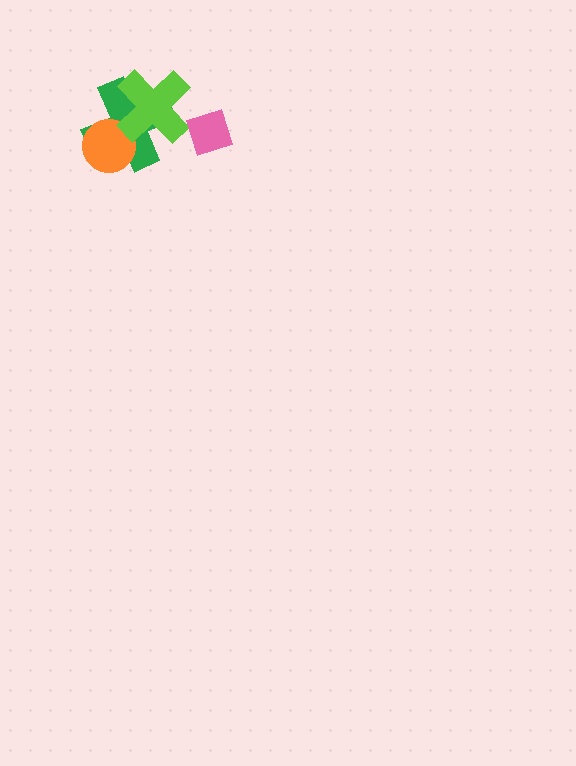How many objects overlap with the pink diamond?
0 objects overlap with the pink diamond.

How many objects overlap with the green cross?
2 objects overlap with the green cross.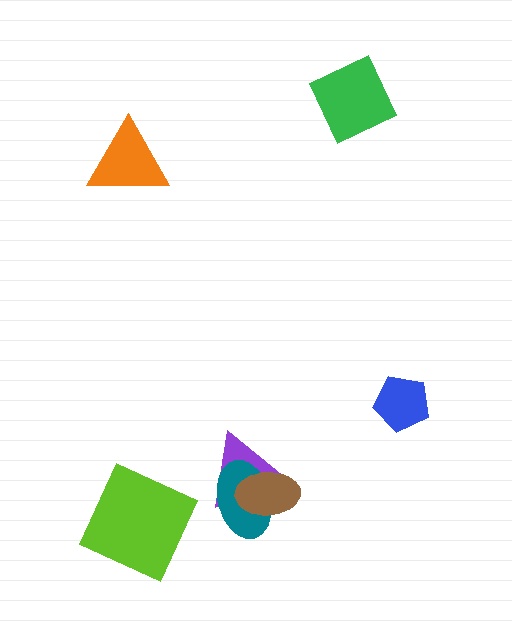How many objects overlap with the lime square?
0 objects overlap with the lime square.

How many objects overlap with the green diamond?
0 objects overlap with the green diamond.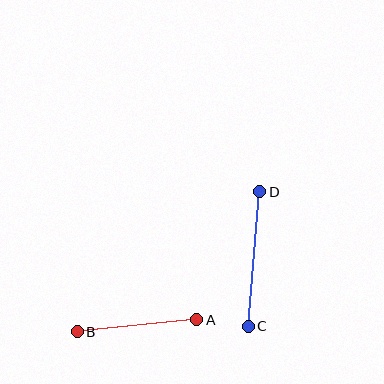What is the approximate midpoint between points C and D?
The midpoint is at approximately (254, 259) pixels.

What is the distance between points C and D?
The distance is approximately 135 pixels.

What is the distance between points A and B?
The distance is approximately 120 pixels.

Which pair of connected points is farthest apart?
Points C and D are farthest apart.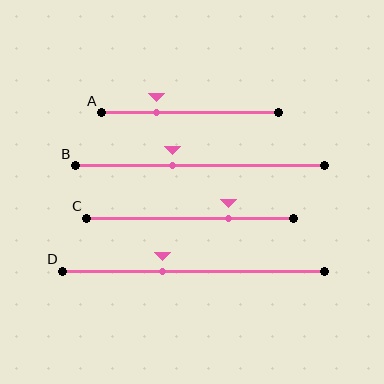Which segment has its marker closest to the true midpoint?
Segment B has its marker closest to the true midpoint.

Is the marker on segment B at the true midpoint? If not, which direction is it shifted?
No, the marker on segment B is shifted to the left by about 11% of the segment length.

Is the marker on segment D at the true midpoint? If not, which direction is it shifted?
No, the marker on segment D is shifted to the left by about 12% of the segment length.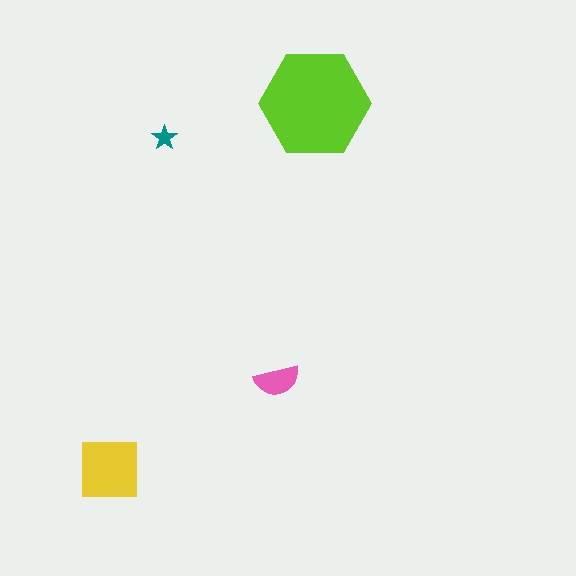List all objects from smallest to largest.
The teal star, the pink semicircle, the yellow square, the lime hexagon.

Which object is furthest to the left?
The yellow square is leftmost.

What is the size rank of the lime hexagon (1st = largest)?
1st.